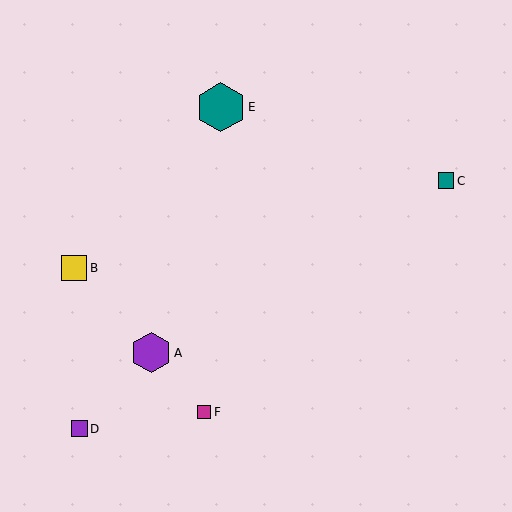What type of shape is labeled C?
Shape C is a teal square.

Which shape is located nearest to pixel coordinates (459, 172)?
The teal square (labeled C) at (446, 181) is nearest to that location.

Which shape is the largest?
The teal hexagon (labeled E) is the largest.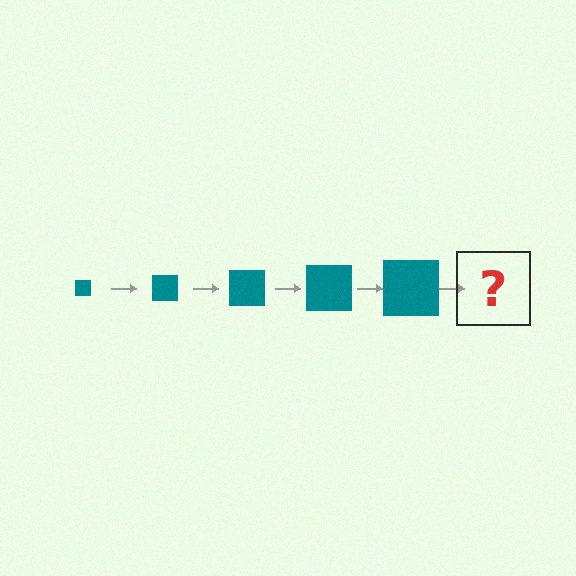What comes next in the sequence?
The next element should be a teal square, larger than the previous one.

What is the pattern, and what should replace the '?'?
The pattern is that the square gets progressively larger each step. The '?' should be a teal square, larger than the previous one.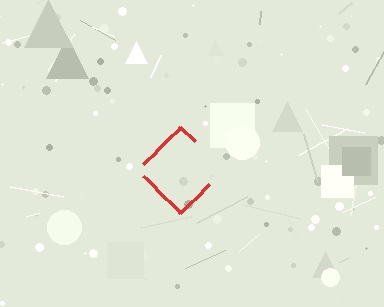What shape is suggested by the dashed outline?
The dashed outline suggests a diamond.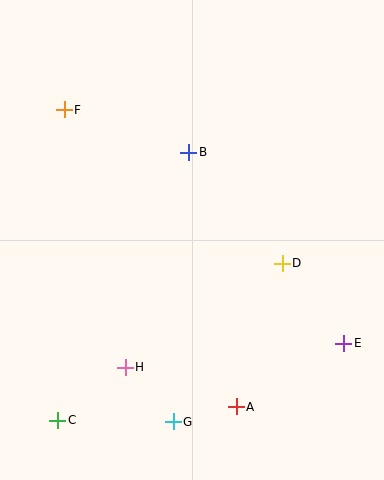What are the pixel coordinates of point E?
Point E is at (344, 343).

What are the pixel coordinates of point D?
Point D is at (282, 263).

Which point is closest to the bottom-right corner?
Point E is closest to the bottom-right corner.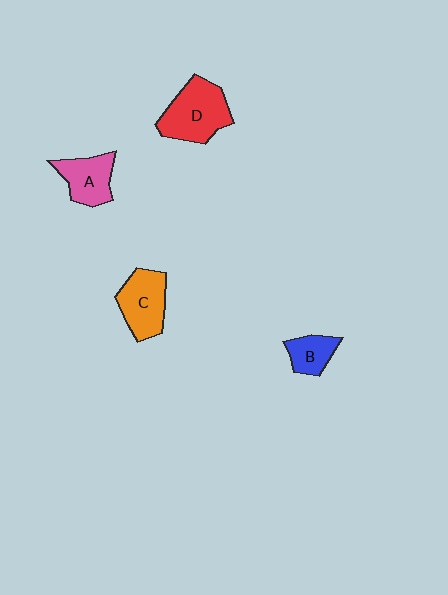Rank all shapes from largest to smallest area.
From largest to smallest: D (red), C (orange), A (pink), B (blue).